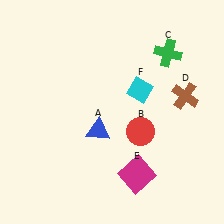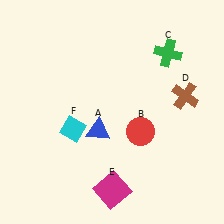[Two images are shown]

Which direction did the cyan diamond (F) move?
The cyan diamond (F) moved left.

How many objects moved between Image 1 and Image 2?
2 objects moved between the two images.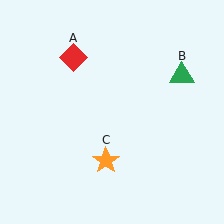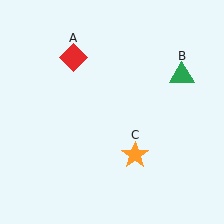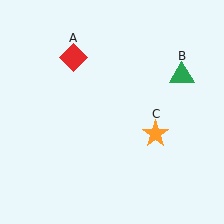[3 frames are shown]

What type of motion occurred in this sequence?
The orange star (object C) rotated counterclockwise around the center of the scene.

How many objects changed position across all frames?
1 object changed position: orange star (object C).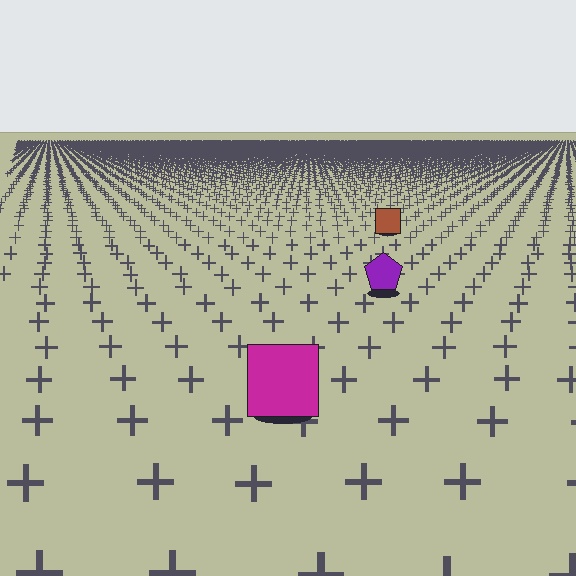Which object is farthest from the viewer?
The brown square is farthest from the viewer. It appears smaller and the ground texture around it is denser.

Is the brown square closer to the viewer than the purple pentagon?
No. The purple pentagon is closer — you can tell from the texture gradient: the ground texture is coarser near it.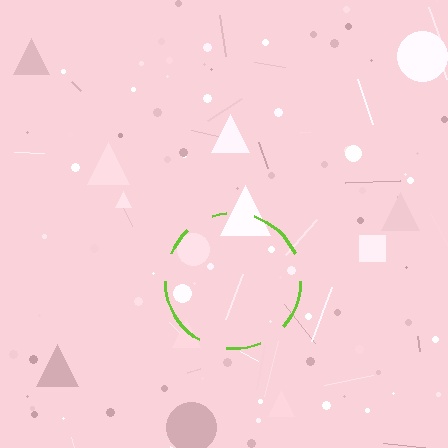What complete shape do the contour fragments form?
The contour fragments form a circle.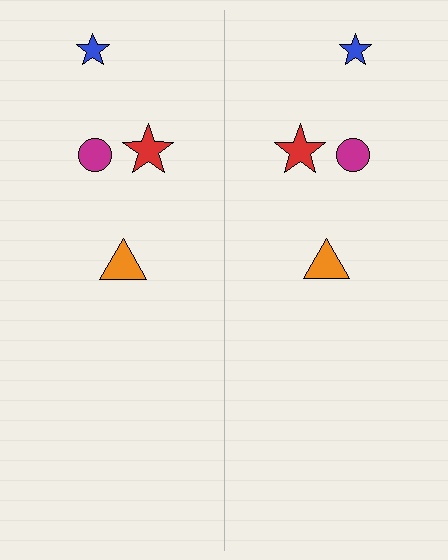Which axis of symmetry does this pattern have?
The pattern has a vertical axis of symmetry running through the center of the image.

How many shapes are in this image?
There are 8 shapes in this image.